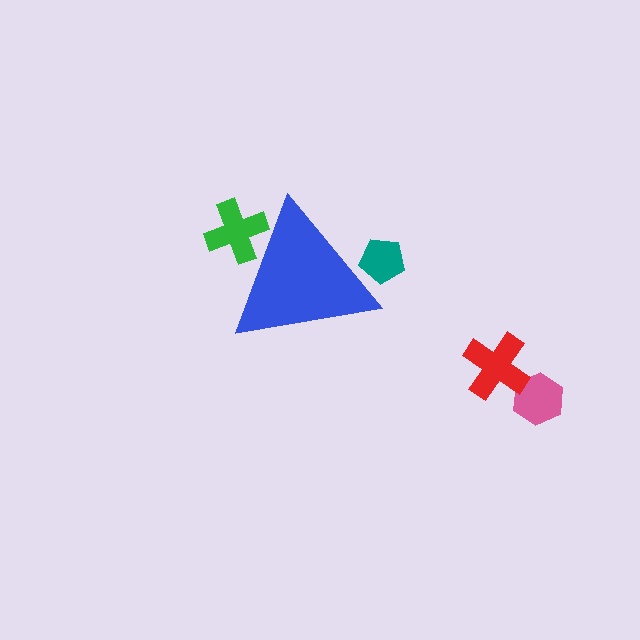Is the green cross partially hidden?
Yes, the green cross is partially hidden behind the blue triangle.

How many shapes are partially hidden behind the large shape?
2 shapes are partially hidden.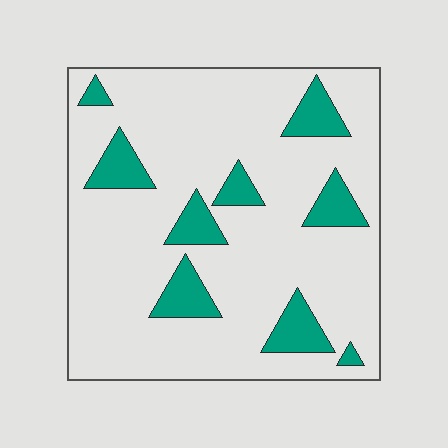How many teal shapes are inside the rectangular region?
9.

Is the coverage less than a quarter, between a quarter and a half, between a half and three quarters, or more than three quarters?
Less than a quarter.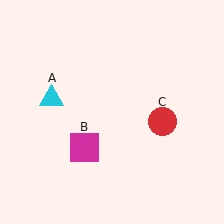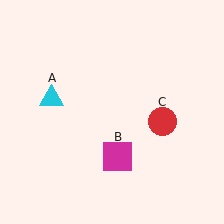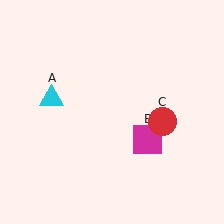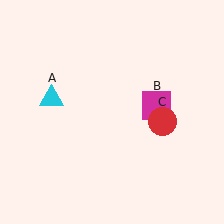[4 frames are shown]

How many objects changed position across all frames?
1 object changed position: magenta square (object B).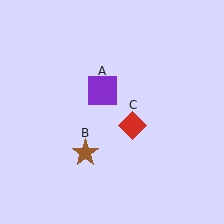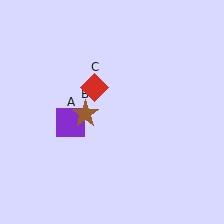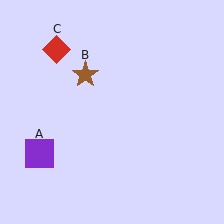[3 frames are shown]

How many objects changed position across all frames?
3 objects changed position: purple square (object A), brown star (object B), red diamond (object C).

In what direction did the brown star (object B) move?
The brown star (object B) moved up.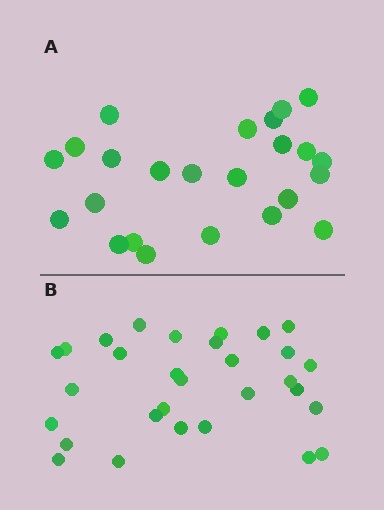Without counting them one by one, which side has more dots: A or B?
Region B (the bottom region) has more dots.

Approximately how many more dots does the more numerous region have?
Region B has about 6 more dots than region A.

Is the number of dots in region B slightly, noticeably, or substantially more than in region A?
Region B has noticeably more, but not dramatically so. The ratio is roughly 1.2 to 1.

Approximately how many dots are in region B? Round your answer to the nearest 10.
About 30 dots.